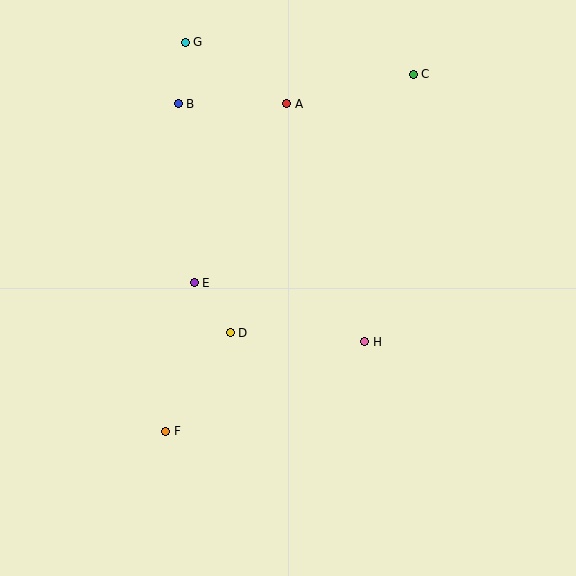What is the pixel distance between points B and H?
The distance between B and H is 302 pixels.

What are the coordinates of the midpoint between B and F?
The midpoint between B and F is at (172, 267).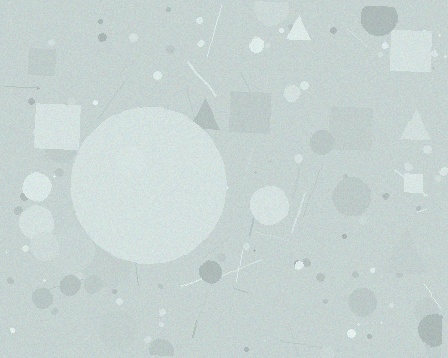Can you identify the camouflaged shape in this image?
The camouflaged shape is a circle.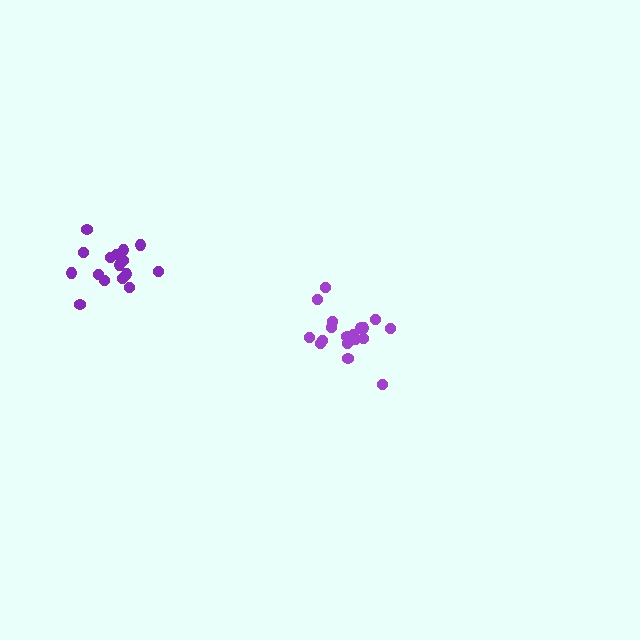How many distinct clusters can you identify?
There are 2 distinct clusters.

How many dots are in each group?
Group 1: 18 dots, Group 2: 16 dots (34 total).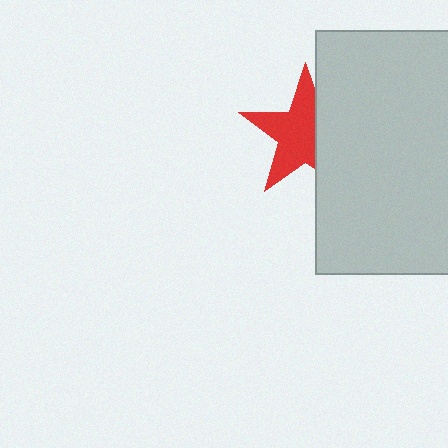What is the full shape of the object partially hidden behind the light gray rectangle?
The partially hidden object is a red star.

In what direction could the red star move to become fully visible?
The red star could move left. That would shift it out from behind the light gray rectangle entirely.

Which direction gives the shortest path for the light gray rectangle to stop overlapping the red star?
Moving right gives the shortest separation.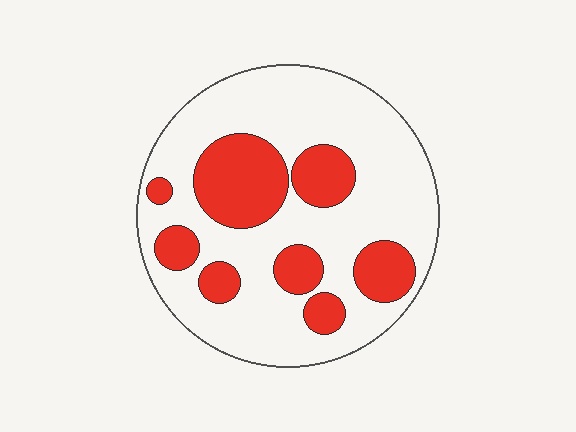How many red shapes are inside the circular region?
8.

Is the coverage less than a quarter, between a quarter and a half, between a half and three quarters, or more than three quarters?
Between a quarter and a half.